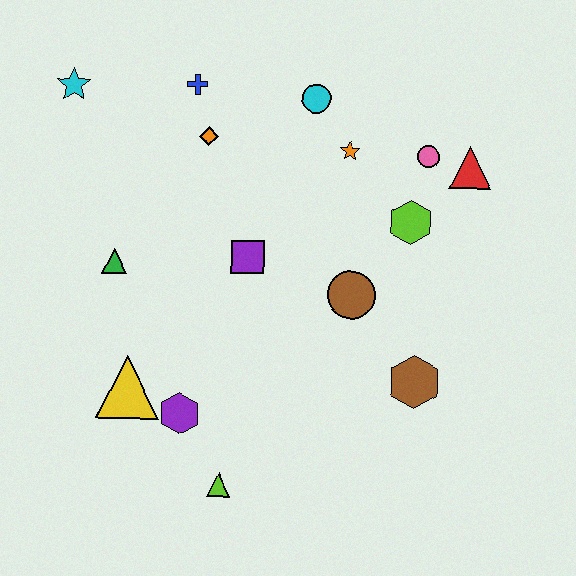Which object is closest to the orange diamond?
The blue cross is closest to the orange diamond.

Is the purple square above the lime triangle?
Yes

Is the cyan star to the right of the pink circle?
No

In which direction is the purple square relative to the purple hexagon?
The purple square is above the purple hexagon.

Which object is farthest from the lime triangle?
The cyan star is farthest from the lime triangle.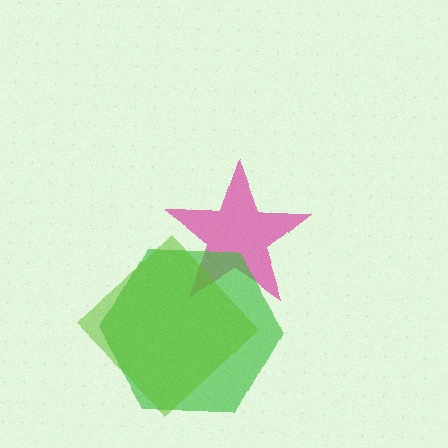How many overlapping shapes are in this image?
There are 3 overlapping shapes in the image.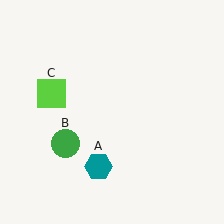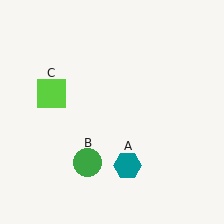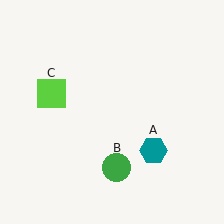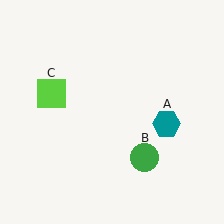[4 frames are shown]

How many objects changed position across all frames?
2 objects changed position: teal hexagon (object A), green circle (object B).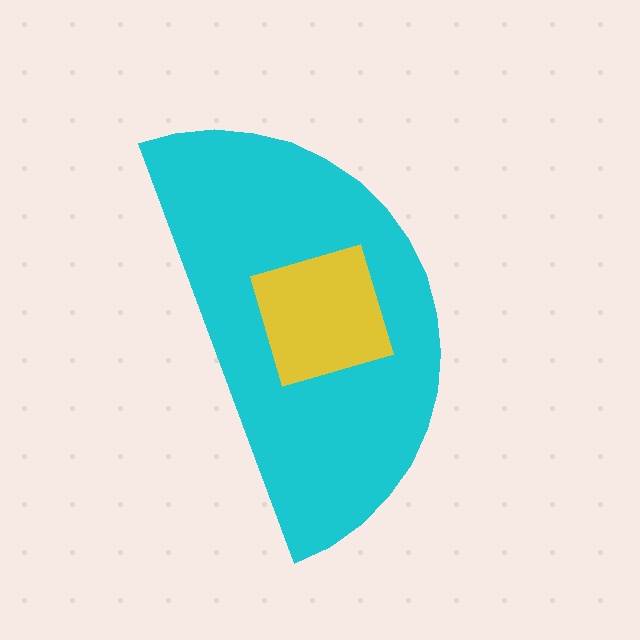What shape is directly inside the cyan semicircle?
The yellow diamond.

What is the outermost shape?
The cyan semicircle.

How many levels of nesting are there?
2.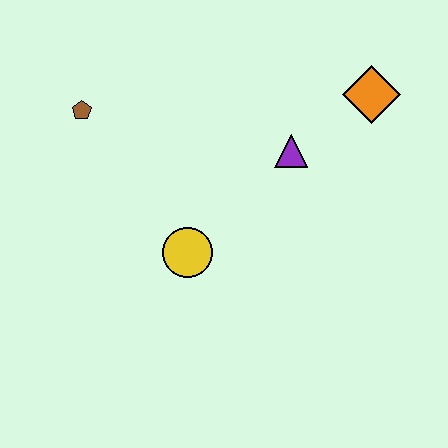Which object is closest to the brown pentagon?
The yellow circle is closest to the brown pentagon.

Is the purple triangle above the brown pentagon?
No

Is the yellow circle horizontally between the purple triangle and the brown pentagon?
Yes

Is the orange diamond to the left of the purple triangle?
No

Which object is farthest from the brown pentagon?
The orange diamond is farthest from the brown pentagon.